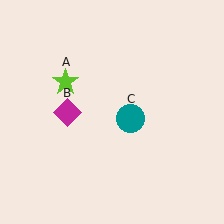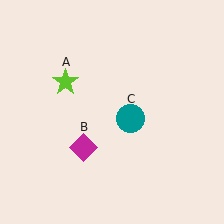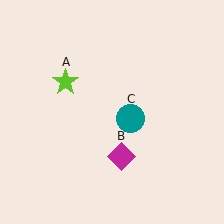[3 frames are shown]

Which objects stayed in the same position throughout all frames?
Lime star (object A) and teal circle (object C) remained stationary.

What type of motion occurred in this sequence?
The magenta diamond (object B) rotated counterclockwise around the center of the scene.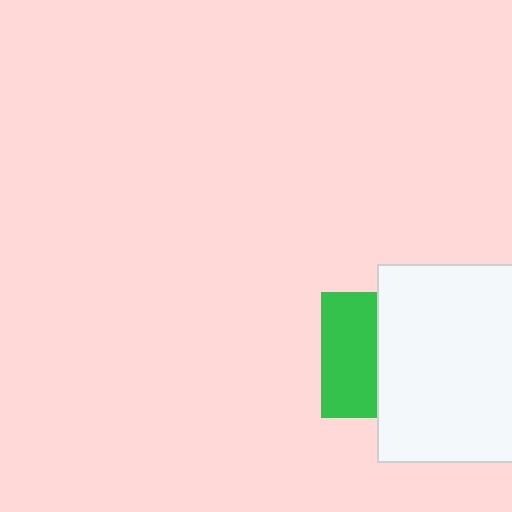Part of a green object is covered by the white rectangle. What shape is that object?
It is a square.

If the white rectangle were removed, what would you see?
You would see the complete green square.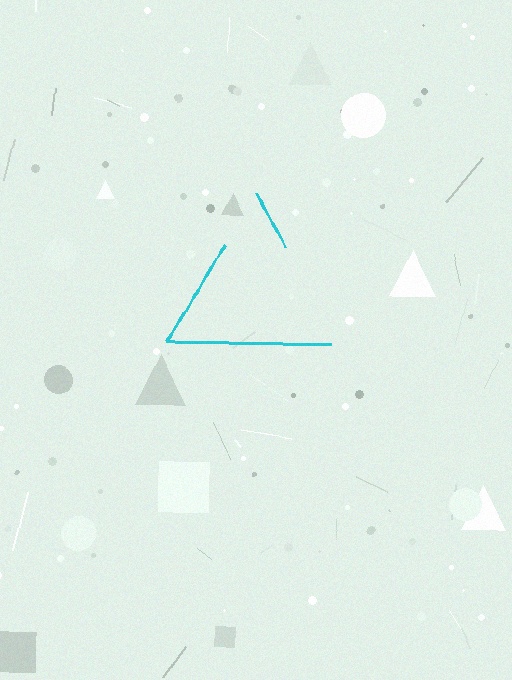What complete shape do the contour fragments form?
The contour fragments form a triangle.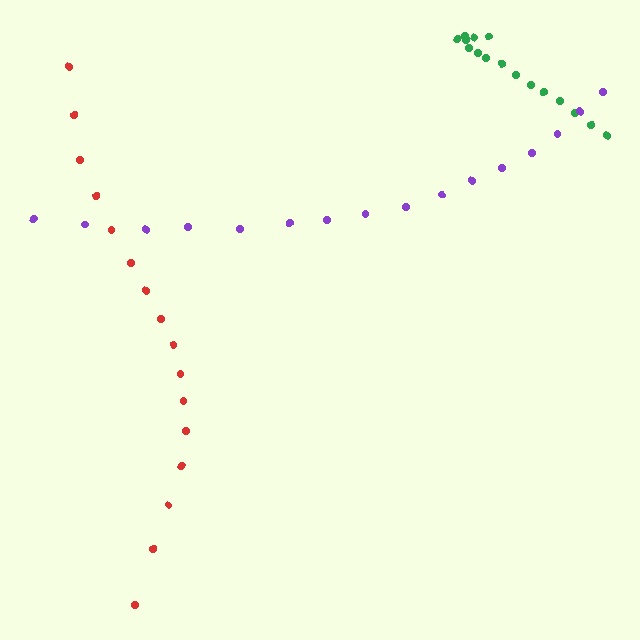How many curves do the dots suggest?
There are 3 distinct paths.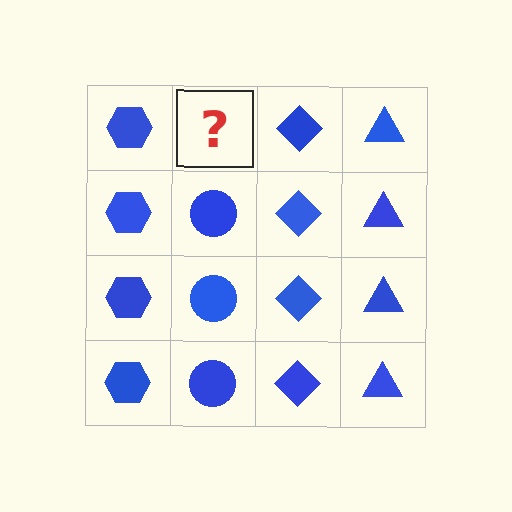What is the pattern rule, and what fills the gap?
The rule is that each column has a consistent shape. The gap should be filled with a blue circle.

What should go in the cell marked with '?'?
The missing cell should contain a blue circle.